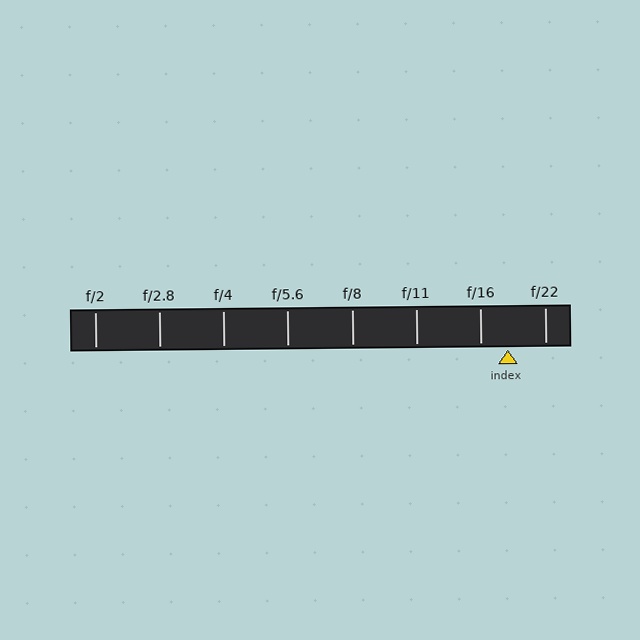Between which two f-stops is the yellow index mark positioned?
The index mark is between f/16 and f/22.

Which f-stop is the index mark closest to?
The index mark is closest to f/16.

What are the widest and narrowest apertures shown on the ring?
The widest aperture shown is f/2 and the narrowest is f/22.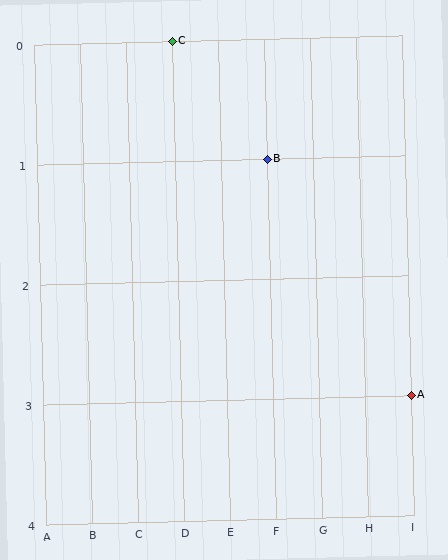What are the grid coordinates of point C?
Point C is at grid coordinates (D, 0).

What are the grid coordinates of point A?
Point A is at grid coordinates (I, 3).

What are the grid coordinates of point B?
Point B is at grid coordinates (F, 1).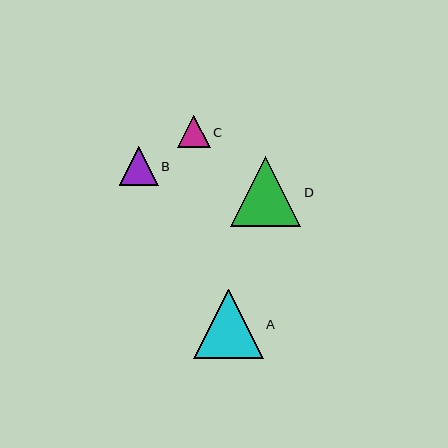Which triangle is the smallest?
Triangle C is the smallest with a size of approximately 32 pixels.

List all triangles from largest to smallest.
From largest to smallest: D, A, B, C.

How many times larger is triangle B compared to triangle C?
Triangle B is approximately 1.2 times the size of triangle C.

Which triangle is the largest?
Triangle D is the largest with a size of approximately 70 pixels.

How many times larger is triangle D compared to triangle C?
Triangle D is approximately 2.2 times the size of triangle C.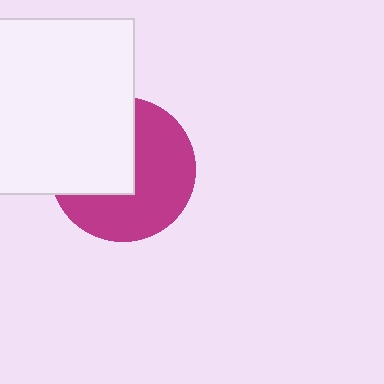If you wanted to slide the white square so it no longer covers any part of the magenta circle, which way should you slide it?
Slide it toward the upper-left — that is the most direct way to separate the two shapes.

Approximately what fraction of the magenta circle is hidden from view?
Roughly 44% of the magenta circle is hidden behind the white square.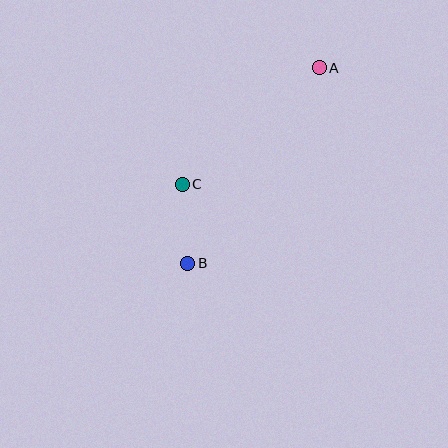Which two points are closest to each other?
Points B and C are closest to each other.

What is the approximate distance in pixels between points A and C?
The distance between A and C is approximately 180 pixels.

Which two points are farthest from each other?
Points A and B are farthest from each other.